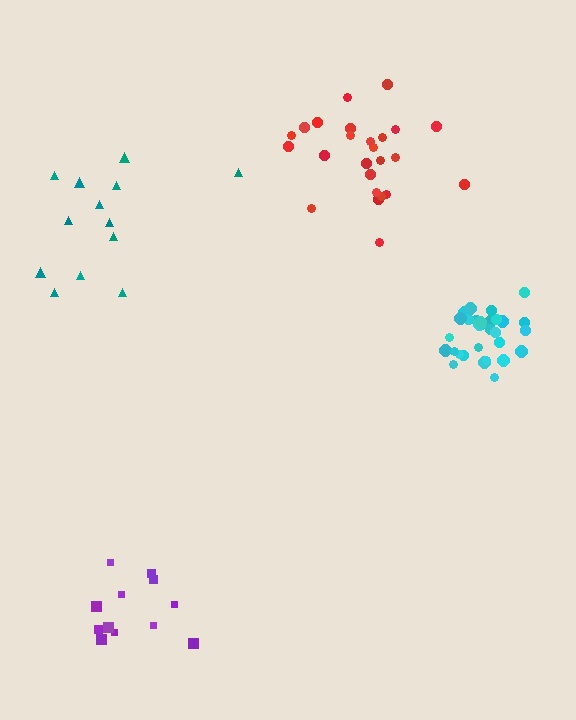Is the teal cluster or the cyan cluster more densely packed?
Cyan.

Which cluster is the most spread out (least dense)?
Teal.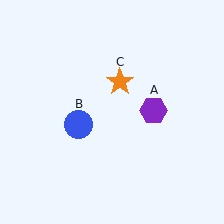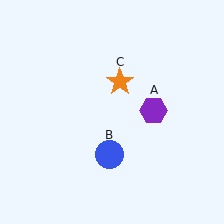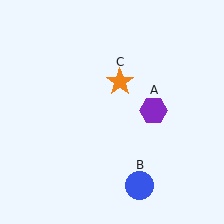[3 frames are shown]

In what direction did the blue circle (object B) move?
The blue circle (object B) moved down and to the right.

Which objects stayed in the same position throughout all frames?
Purple hexagon (object A) and orange star (object C) remained stationary.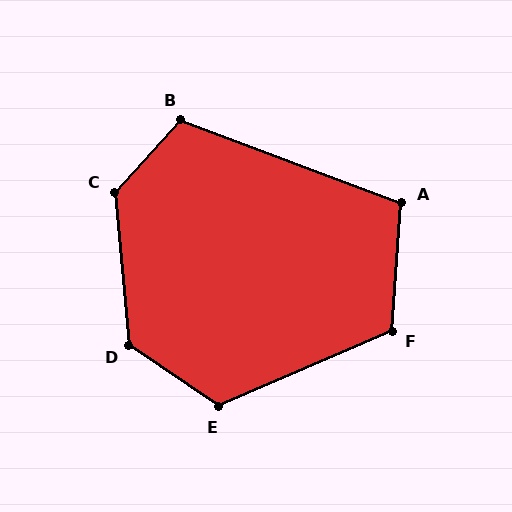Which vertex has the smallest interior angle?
A, at approximately 106 degrees.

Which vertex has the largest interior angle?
C, at approximately 132 degrees.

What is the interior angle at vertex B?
Approximately 112 degrees (obtuse).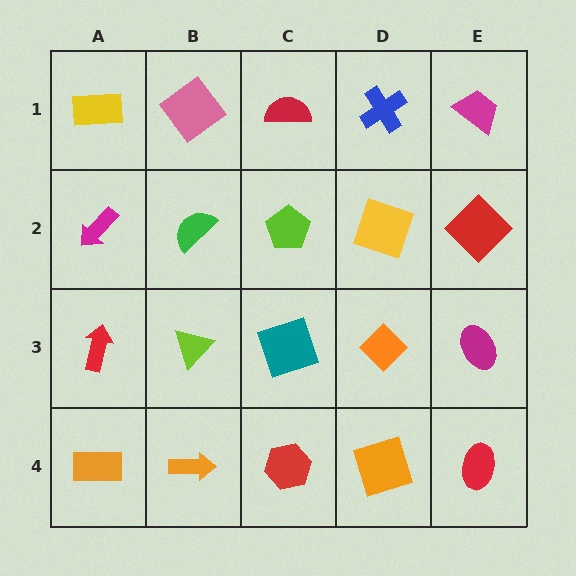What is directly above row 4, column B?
A lime triangle.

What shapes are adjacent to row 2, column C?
A red semicircle (row 1, column C), a teal square (row 3, column C), a green semicircle (row 2, column B), a yellow square (row 2, column D).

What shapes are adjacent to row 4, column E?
A magenta ellipse (row 3, column E), an orange square (row 4, column D).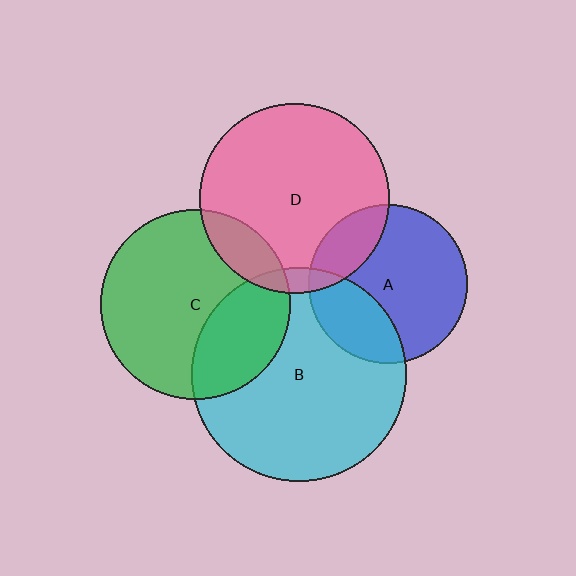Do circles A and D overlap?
Yes.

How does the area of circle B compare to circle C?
Approximately 1.3 times.